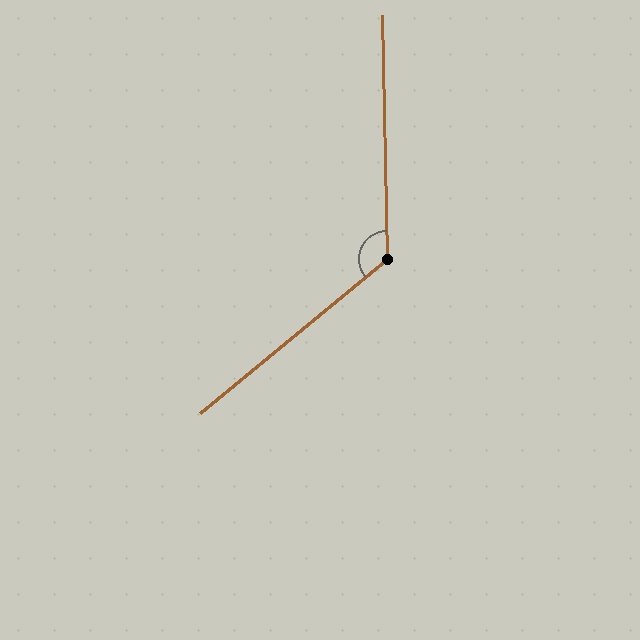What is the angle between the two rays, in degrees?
Approximately 128 degrees.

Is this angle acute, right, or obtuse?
It is obtuse.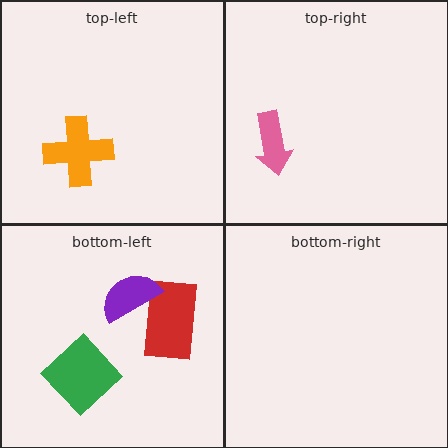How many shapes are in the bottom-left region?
3.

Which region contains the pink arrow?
The top-right region.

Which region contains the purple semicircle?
The bottom-left region.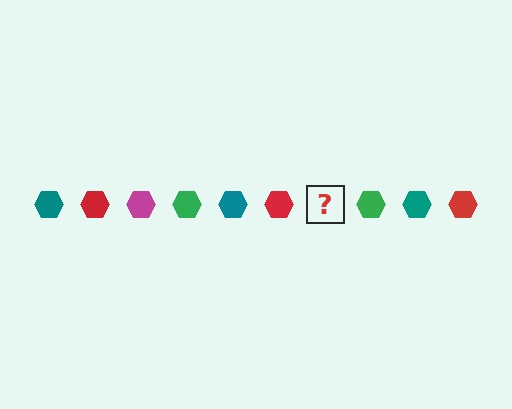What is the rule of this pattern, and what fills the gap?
The rule is that the pattern cycles through teal, red, magenta, green hexagons. The gap should be filled with a magenta hexagon.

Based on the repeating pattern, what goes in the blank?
The blank should be a magenta hexagon.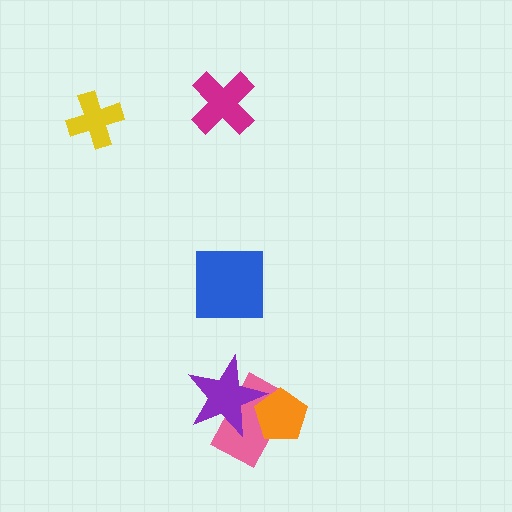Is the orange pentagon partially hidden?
Yes, it is partially covered by another shape.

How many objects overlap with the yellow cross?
0 objects overlap with the yellow cross.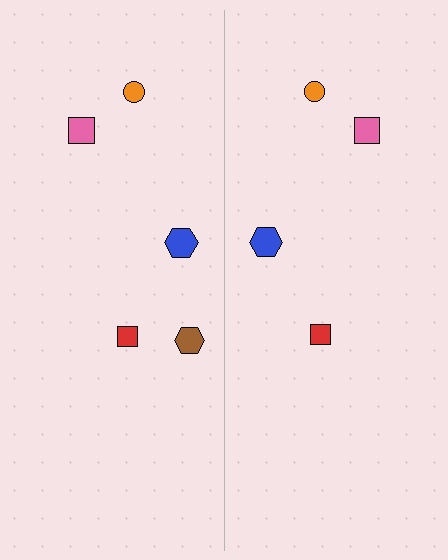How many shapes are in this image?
There are 9 shapes in this image.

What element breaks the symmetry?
A brown hexagon is missing from the right side.